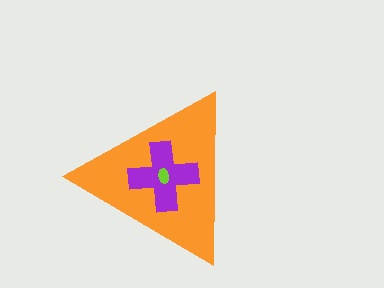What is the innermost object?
The lime ellipse.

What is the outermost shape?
The orange triangle.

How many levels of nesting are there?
3.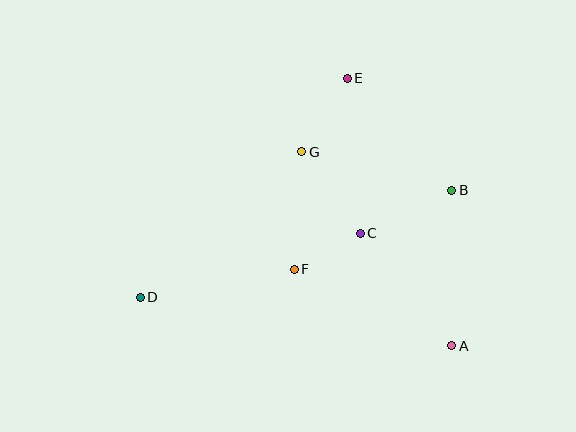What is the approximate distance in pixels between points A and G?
The distance between A and G is approximately 245 pixels.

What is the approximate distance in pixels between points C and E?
The distance between C and E is approximately 156 pixels.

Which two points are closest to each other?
Points C and F are closest to each other.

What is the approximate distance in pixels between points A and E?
The distance between A and E is approximately 287 pixels.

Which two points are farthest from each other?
Points B and D are farthest from each other.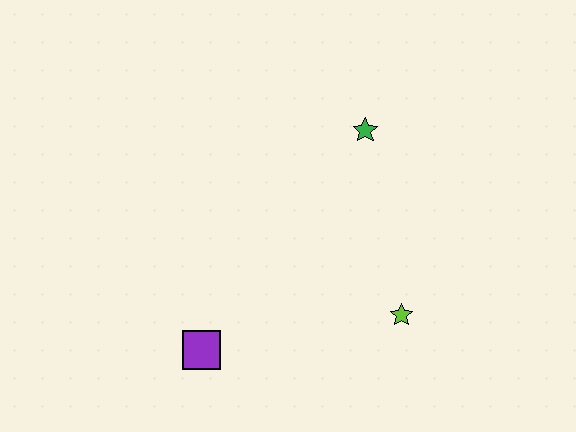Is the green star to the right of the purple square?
Yes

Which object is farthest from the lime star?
The purple square is farthest from the lime star.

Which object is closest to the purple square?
The lime star is closest to the purple square.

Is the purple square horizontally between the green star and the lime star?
No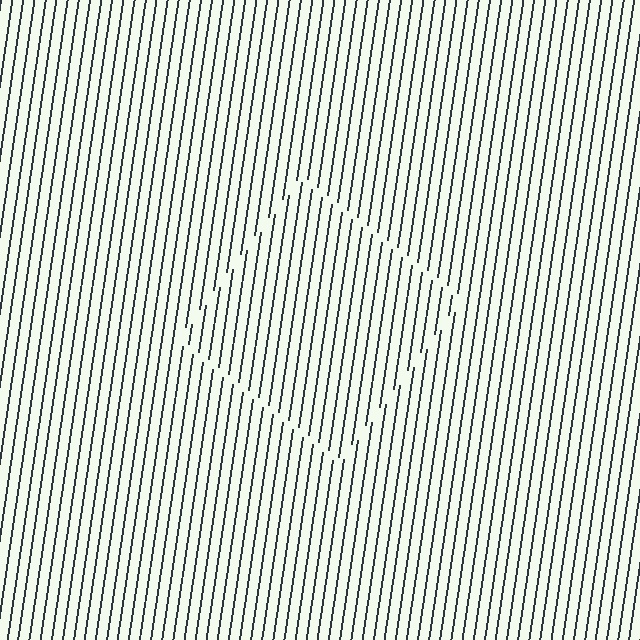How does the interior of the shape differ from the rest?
The interior of the shape contains the same grating, shifted by half a period — the contour is defined by the phase discontinuity where line-ends from the inner and outer gratings abut.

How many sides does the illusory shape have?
4 sides — the line-ends trace a square.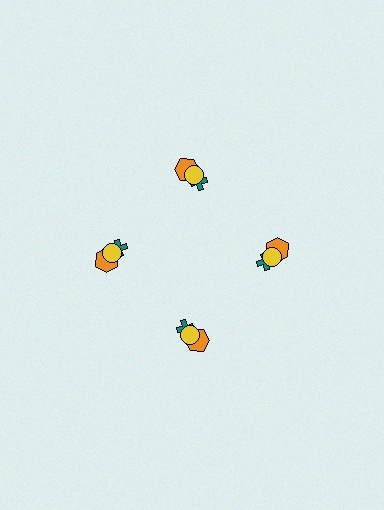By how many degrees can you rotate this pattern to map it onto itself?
The pattern maps onto itself every 90 degrees of rotation.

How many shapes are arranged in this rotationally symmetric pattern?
There are 12 shapes, arranged in 4 groups of 3.